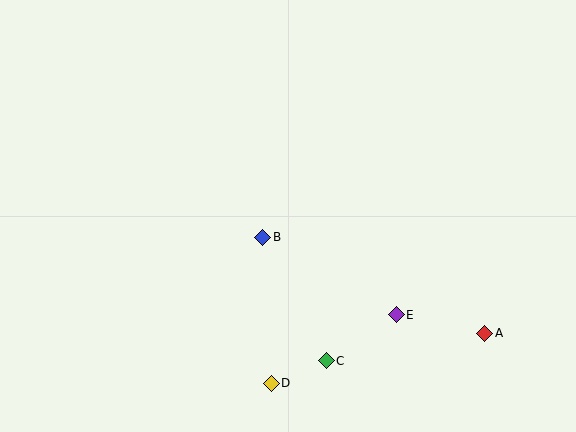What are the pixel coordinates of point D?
Point D is at (271, 383).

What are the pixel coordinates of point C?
Point C is at (326, 361).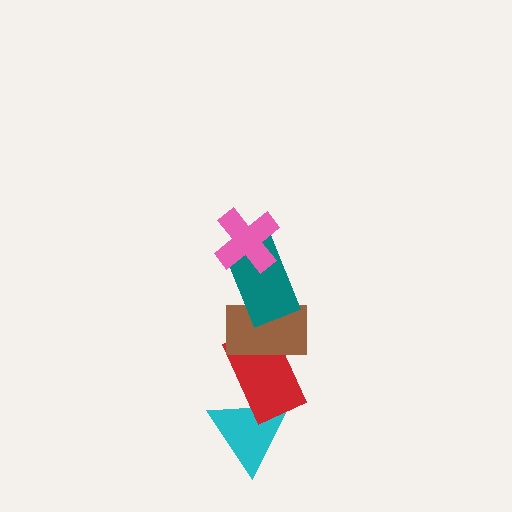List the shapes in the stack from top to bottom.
From top to bottom: the pink cross, the teal rectangle, the brown rectangle, the red rectangle, the cyan triangle.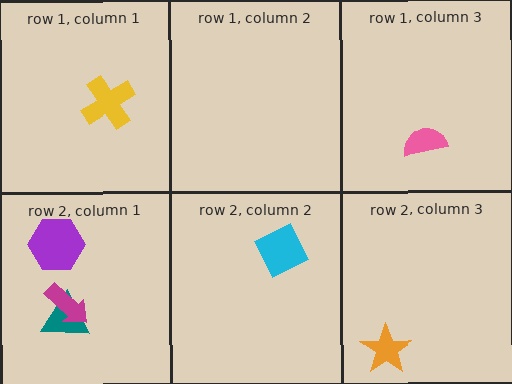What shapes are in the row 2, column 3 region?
The orange star.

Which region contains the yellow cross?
The row 1, column 1 region.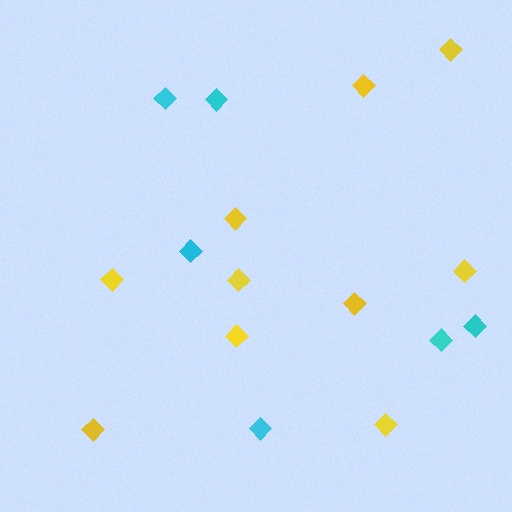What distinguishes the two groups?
There are 2 groups: one group of cyan diamonds (6) and one group of yellow diamonds (10).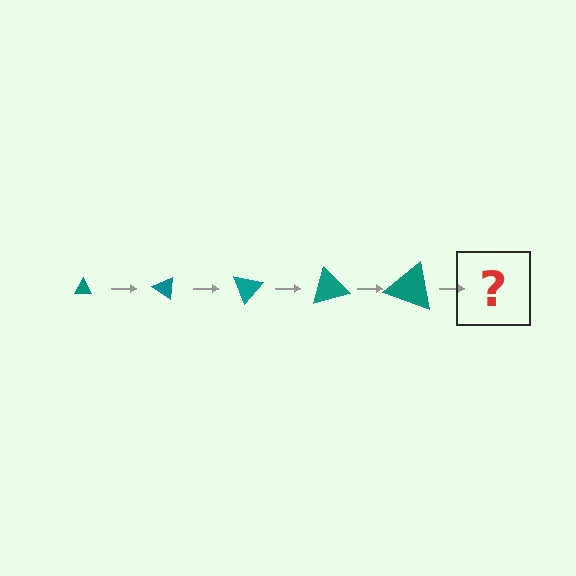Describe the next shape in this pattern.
It should be a triangle, larger than the previous one and rotated 175 degrees from the start.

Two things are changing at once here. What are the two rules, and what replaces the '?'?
The two rules are that the triangle grows larger each step and it rotates 35 degrees each step. The '?' should be a triangle, larger than the previous one and rotated 175 degrees from the start.